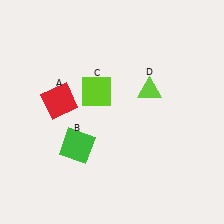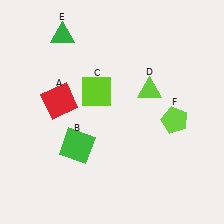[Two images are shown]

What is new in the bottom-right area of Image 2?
A lime pentagon (F) was added in the bottom-right area of Image 2.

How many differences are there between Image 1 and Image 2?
There are 2 differences between the two images.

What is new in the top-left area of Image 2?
A green triangle (E) was added in the top-left area of Image 2.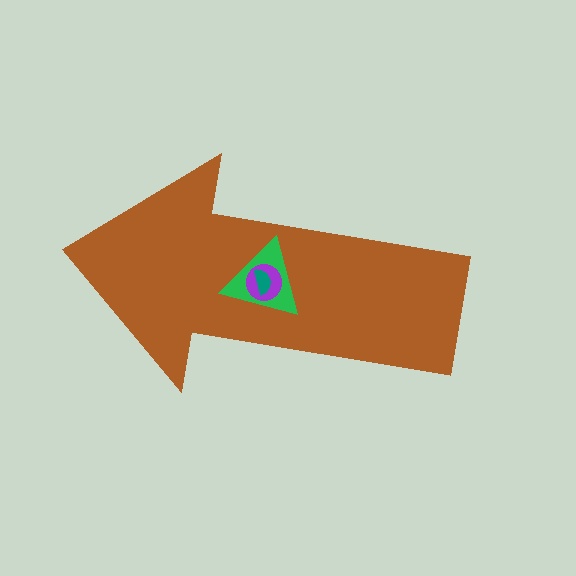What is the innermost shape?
The teal semicircle.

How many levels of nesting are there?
4.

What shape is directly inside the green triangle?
The purple circle.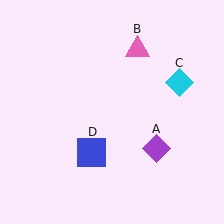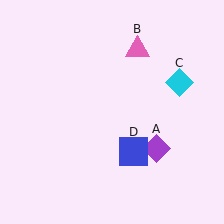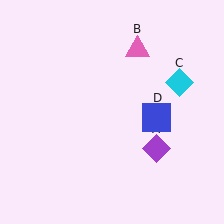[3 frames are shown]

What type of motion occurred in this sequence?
The blue square (object D) rotated counterclockwise around the center of the scene.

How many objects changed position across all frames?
1 object changed position: blue square (object D).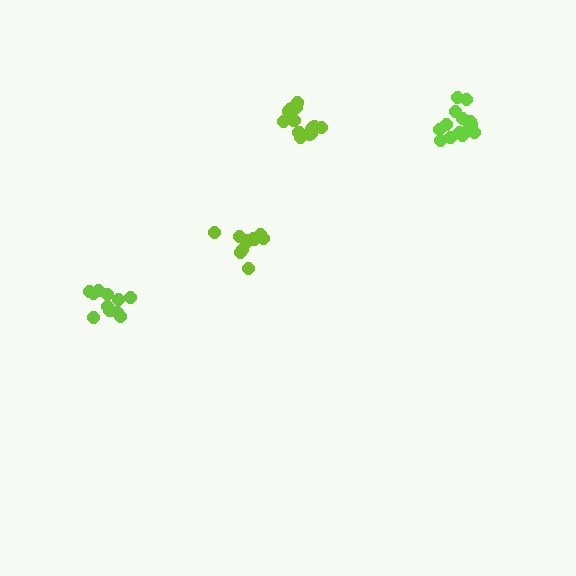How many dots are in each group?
Group 1: 10 dots, Group 2: 11 dots, Group 3: 15 dots, Group 4: 15 dots (51 total).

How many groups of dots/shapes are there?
There are 4 groups.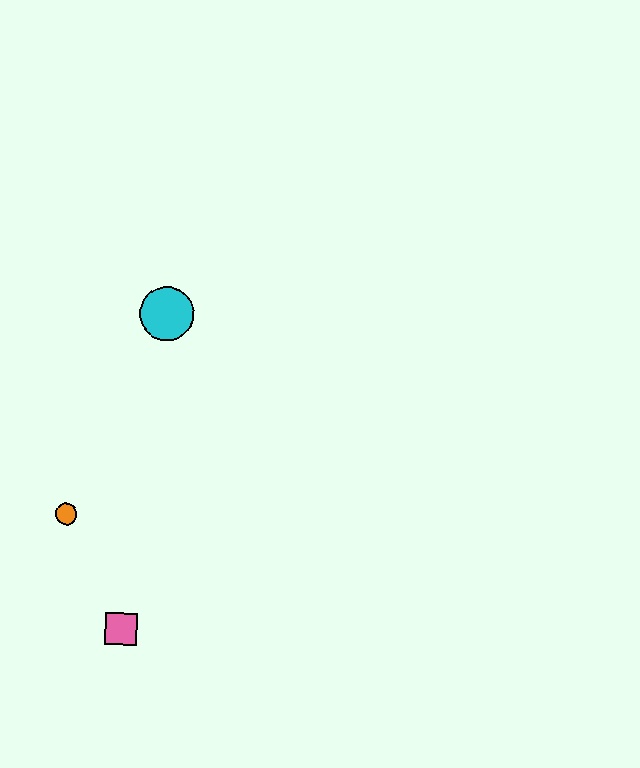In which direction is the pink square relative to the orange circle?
The pink square is below the orange circle.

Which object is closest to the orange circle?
The pink square is closest to the orange circle.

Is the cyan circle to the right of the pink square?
Yes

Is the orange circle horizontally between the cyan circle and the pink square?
No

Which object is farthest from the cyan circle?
The pink square is farthest from the cyan circle.